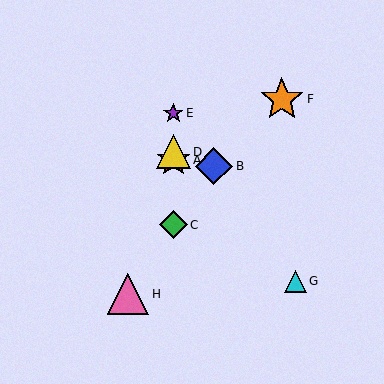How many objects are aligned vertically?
4 objects (A, C, D, E) are aligned vertically.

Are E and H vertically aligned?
No, E is at x≈173 and H is at x≈128.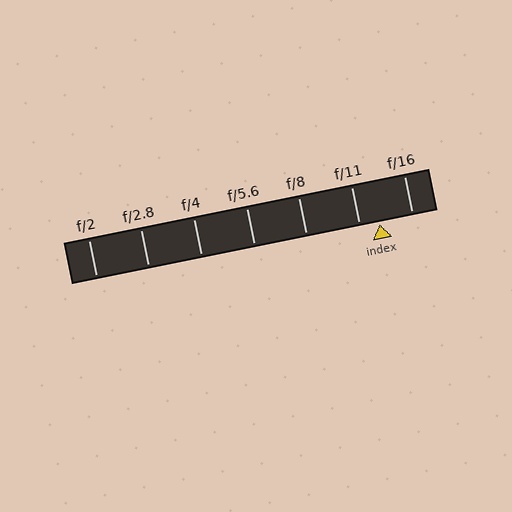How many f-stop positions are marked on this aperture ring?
There are 7 f-stop positions marked.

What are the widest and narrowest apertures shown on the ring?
The widest aperture shown is f/2 and the narrowest is f/16.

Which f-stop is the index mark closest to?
The index mark is closest to f/11.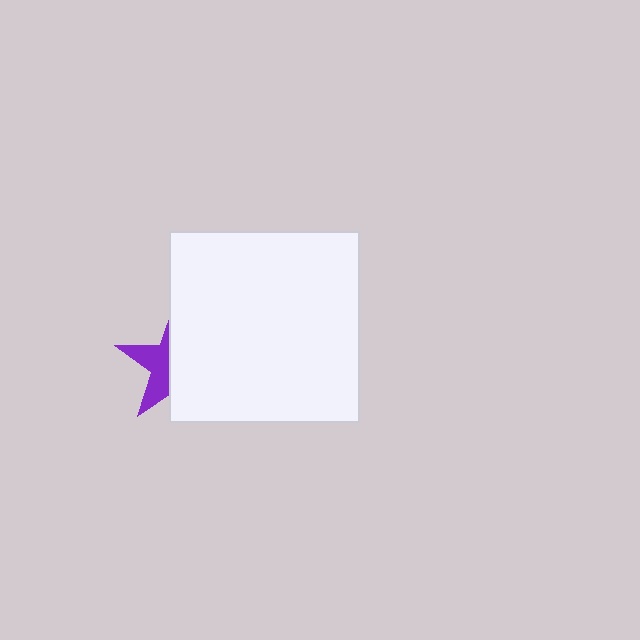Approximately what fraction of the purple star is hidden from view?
Roughly 61% of the purple star is hidden behind the white square.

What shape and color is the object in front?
The object in front is a white square.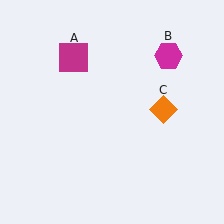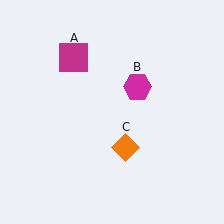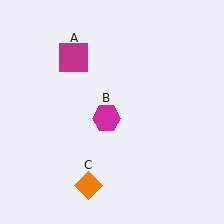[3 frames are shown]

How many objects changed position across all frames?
2 objects changed position: magenta hexagon (object B), orange diamond (object C).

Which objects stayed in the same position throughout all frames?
Magenta square (object A) remained stationary.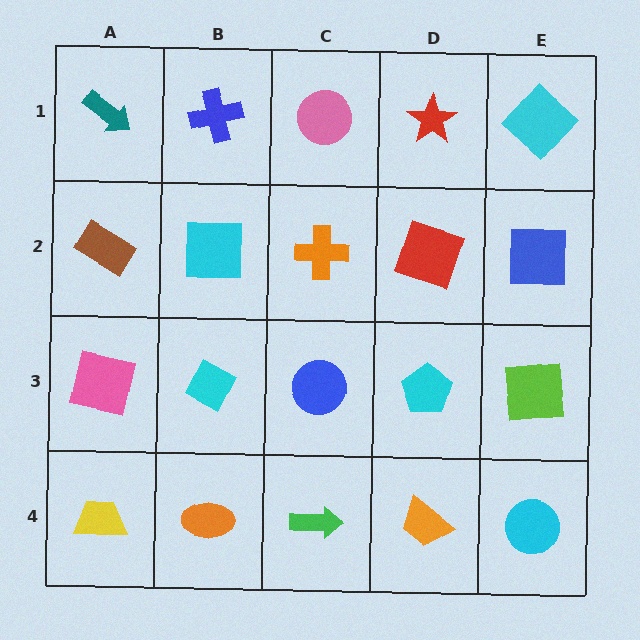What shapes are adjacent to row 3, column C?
An orange cross (row 2, column C), a green arrow (row 4, column C), a cyan diamond (row 3, column B), a cyan pentagon (row 3, column D).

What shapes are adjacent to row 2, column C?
A pink circle (row 1, column C), a blue circle (row 3, column C), a cyan square (row 2, column B), a red square (row 2, column D).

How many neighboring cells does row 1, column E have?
2.